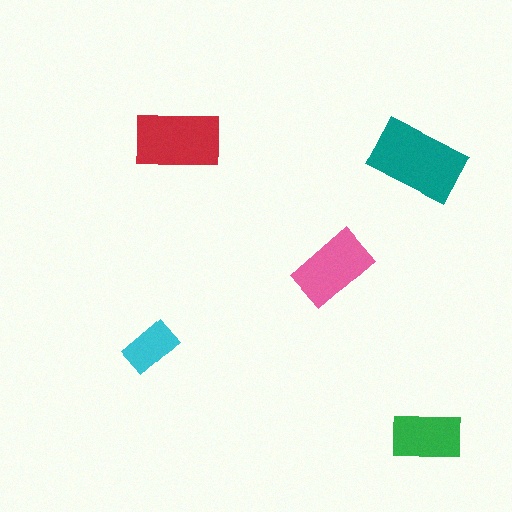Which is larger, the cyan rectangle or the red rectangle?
The red one.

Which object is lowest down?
The green rectangle is bottommost.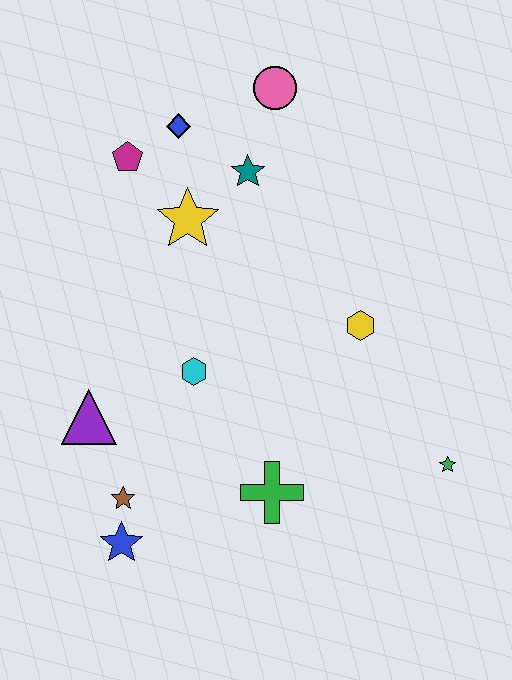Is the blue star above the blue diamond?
No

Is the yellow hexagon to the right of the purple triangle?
Yes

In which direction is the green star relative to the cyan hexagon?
The green star is to the right of the cyan hexagon.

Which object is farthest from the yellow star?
The green star is farthest from the yellow star.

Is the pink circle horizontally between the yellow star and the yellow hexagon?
Yes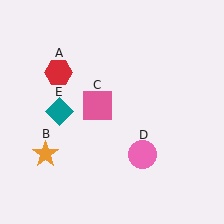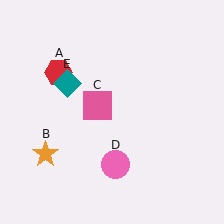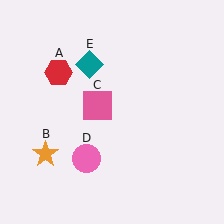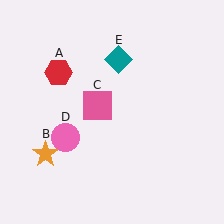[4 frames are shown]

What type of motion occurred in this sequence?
The pink circle (object D), teal diamond (object E) rotated clockwise around the center of the scene.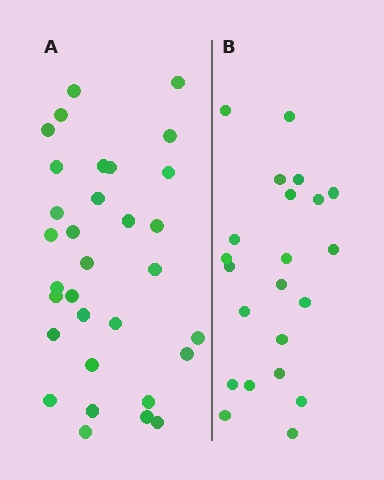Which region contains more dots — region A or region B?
Region A (the left region) has more dots.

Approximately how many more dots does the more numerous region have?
Region A has roughly 10 or so more dots than region B.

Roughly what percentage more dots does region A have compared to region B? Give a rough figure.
About 45% more.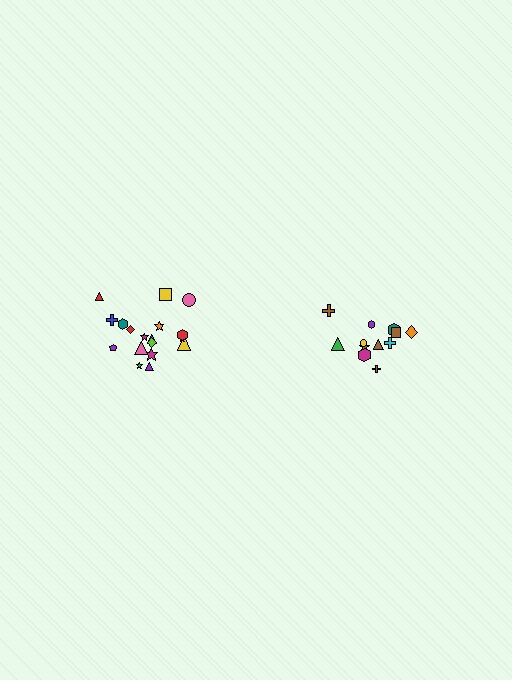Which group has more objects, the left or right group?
The left group.